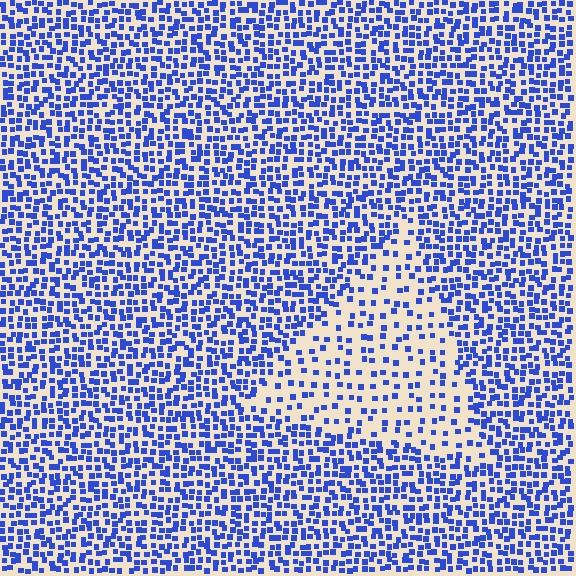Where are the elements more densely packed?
The elements are more densely packed outside the triangle boundary.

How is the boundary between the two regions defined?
The boundary is defined by a change in element density (approximately 2.3x ratio). All elements are the same color, size, and shape.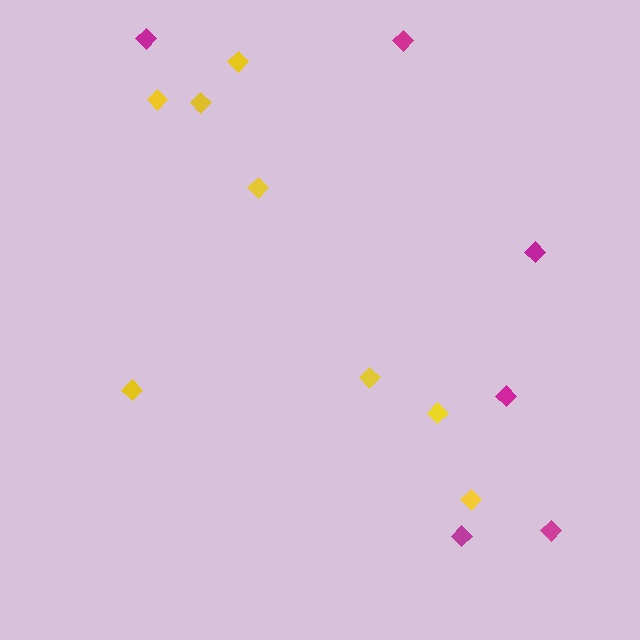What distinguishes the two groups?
There are 2 groups: one group of yellow diamonds (8) and one group of magenta diamonds (6).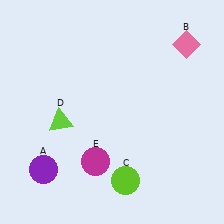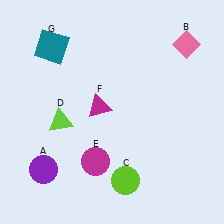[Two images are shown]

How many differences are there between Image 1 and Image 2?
There are 2 differences between the two images.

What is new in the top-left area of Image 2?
A teal square (G) was added in the top-left area of Image 2.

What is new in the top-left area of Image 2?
A magenta triangle (F) was added in the top-left area of Image 2.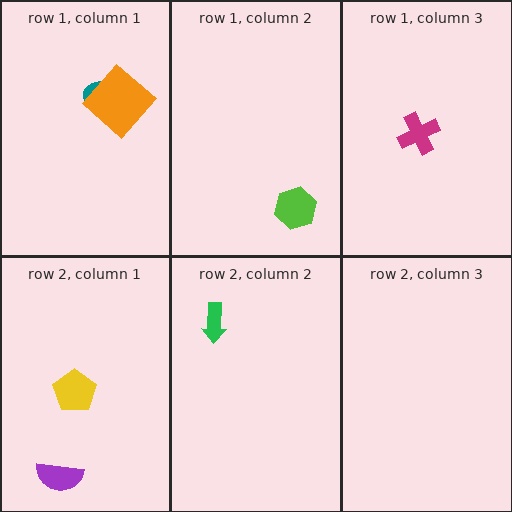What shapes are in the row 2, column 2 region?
The green arrow.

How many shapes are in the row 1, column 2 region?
1.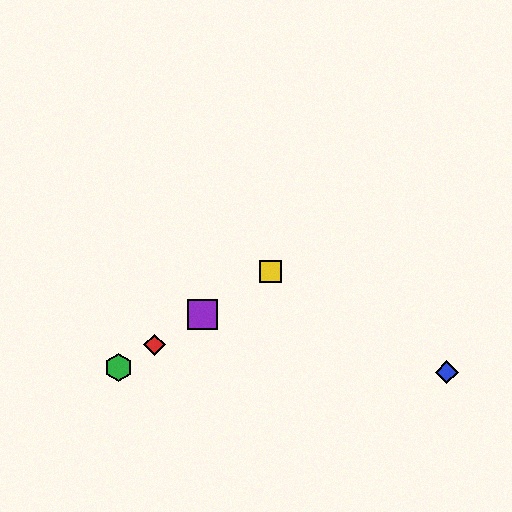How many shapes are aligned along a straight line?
4 shapes (the red diamond, the green hexagon, the yellow square, the purple square) are aligned along a straight line.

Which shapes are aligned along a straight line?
The red diamond, the green hexagon, the yellow square, the purple square are aligned along a straight line.